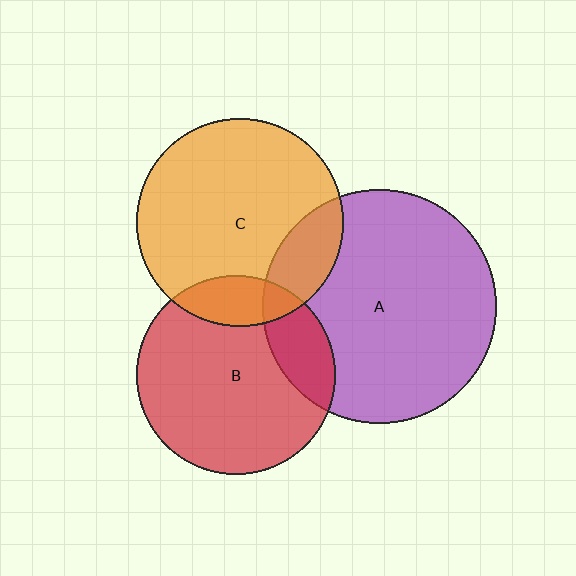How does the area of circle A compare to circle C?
Approximately 1.3 times.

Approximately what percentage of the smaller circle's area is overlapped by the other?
Approximately 20%.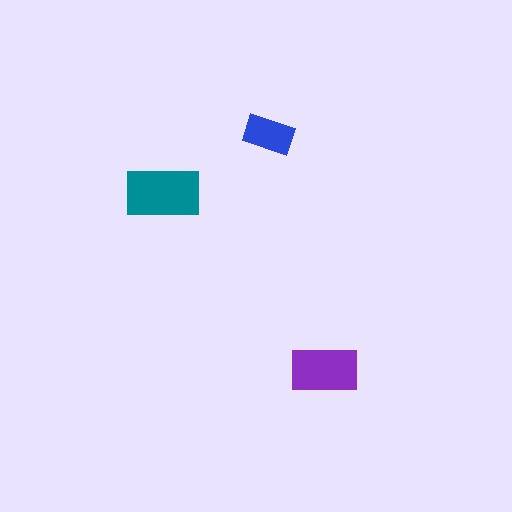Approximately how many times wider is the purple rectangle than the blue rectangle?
About 1.5 times wider.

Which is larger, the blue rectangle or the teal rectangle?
The teal one.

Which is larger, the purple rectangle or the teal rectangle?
The teal one.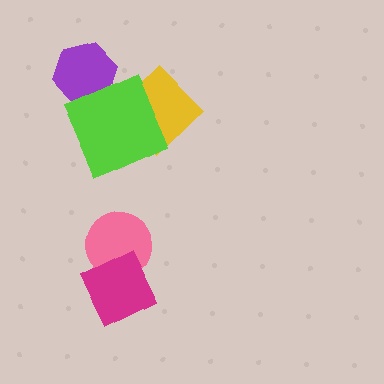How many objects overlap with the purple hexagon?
1 object overlaps with the purple hexagon.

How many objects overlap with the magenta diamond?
1 object overlaps with the magenta diamond.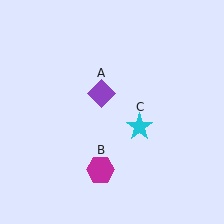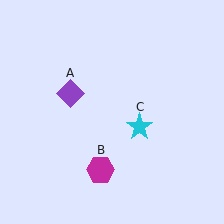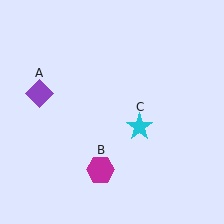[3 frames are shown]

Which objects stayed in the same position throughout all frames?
Magenta hexagon (object B) and cyan star (object C) remained stationary.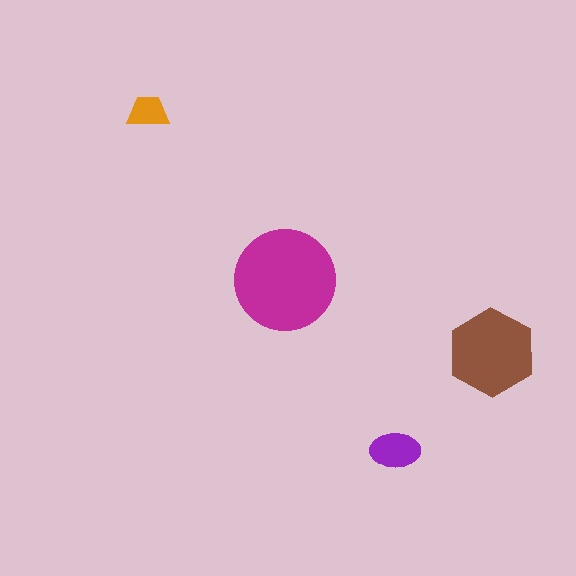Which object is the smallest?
The orange trapezoid.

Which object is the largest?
The magenta circle.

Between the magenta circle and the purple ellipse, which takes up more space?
The magenta circle.